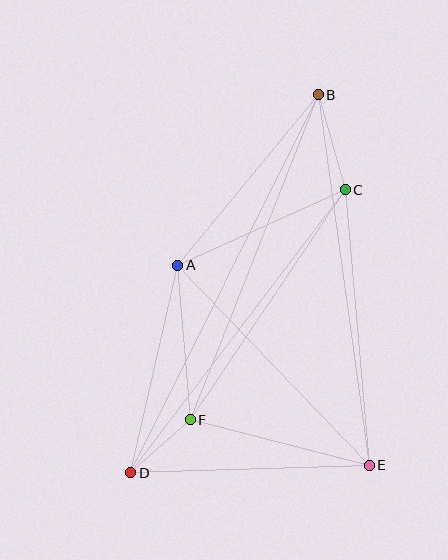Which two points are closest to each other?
Points D and F are closest to each other.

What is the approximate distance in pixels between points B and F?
The distance between B and F is approximately 349 pixels.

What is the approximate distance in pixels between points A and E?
The distance between A and E is approximately 277 pixels.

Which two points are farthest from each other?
Points B and D are farthest from each other.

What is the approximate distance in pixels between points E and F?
The distance between E and F is approximately 185 pixels.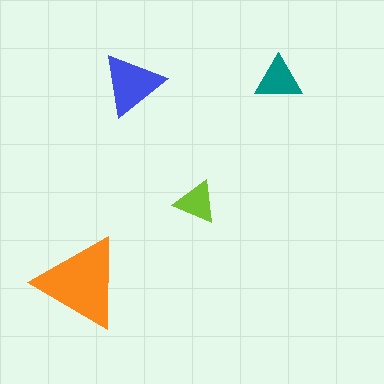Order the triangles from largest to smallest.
the orange one, the blue one, the teal one, the lime one.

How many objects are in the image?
There are 4 objects in the image.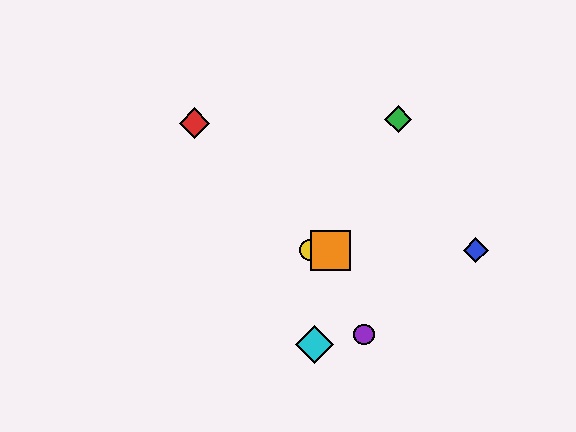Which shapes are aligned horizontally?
The blue diamond, the yellow circle, the orange square are aligned horizontally.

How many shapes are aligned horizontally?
3 shapes (the blue diamond, the yellow circle, the orange square) are aligned horizontally.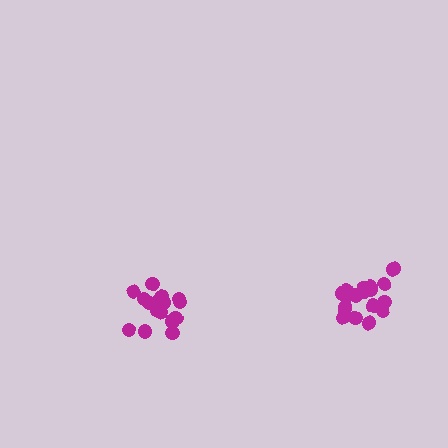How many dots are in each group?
Group 1: 18 dots, Group 2: 17 dots (35 total).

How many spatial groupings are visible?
There are 2 spatial groupings.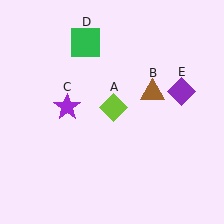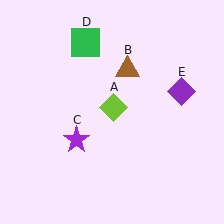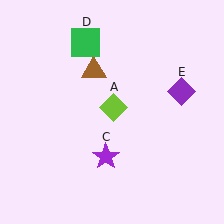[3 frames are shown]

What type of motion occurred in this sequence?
The brown triangle (object B), purple star (object C) rotated counterclockwise around the center of the scene.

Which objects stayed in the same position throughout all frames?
Lime diamond (object A) and green square (object D) and purple diamond (object E) remained stationary.